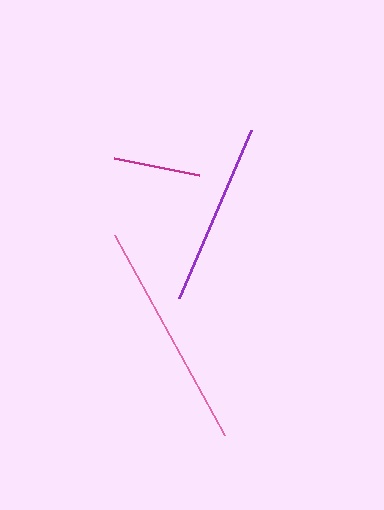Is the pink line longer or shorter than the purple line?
The pink line is longer than the purple line.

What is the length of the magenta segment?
The magenta segment is approximately 86 pixels long.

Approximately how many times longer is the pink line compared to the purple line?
The pink line is approximately 1.2 times the length of the purple line.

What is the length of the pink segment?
The pink segment is approximately 228 pixels long.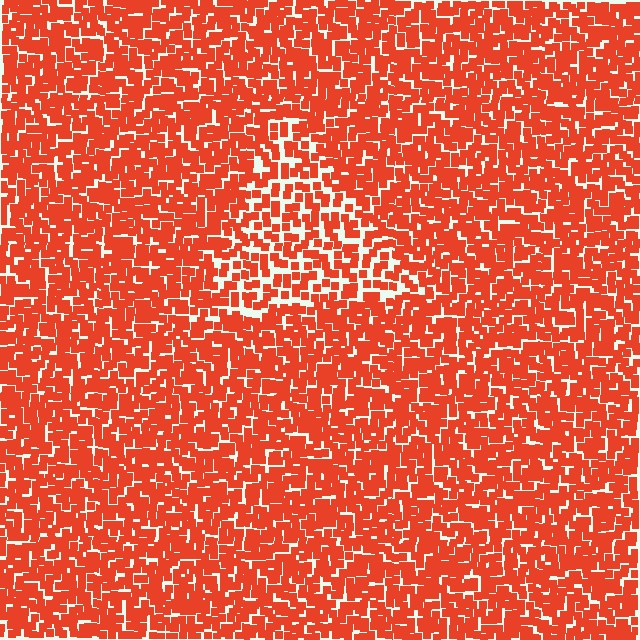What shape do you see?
I see a triangle.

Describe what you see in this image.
The image contains small red elements arranged at two different densities. A triangle-shaped region is visible where the elements are less densely packed than the surrounding area.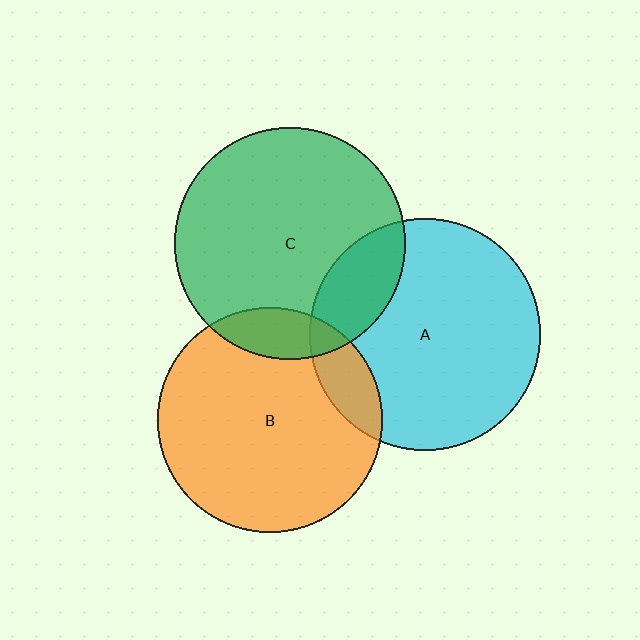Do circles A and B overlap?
Yes.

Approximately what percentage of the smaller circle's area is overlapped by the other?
Approximately 15%.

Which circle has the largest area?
Circle C (green).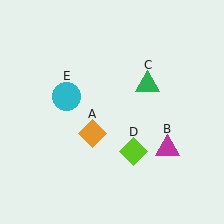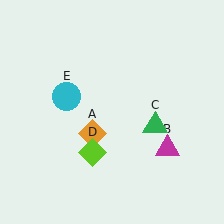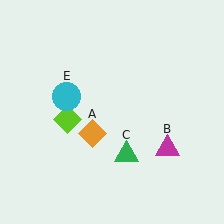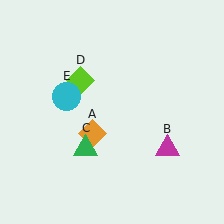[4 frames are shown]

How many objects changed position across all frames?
2 objects changed position: green triangle (object C), lime diamond (object D).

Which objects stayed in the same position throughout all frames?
Orange diamond (object A) and magenta triangle (object B) and cyan circle (object E) remained stationary.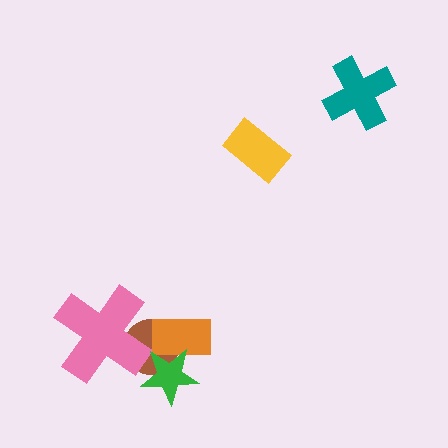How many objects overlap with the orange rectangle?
2 objects overlap with the orange rectangle.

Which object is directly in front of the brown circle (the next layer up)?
The pink cross is directly in front of the brown circle.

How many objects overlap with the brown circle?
3 objects overlap with the brown circle.